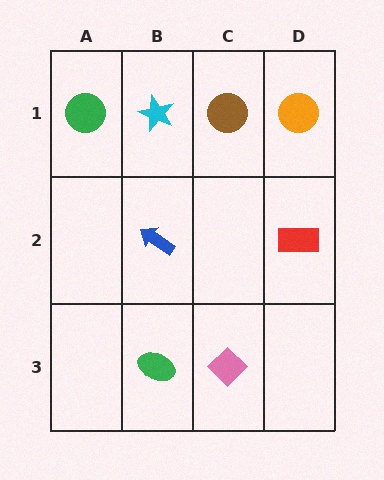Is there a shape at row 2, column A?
No, that cell is empty.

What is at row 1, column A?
A green circle.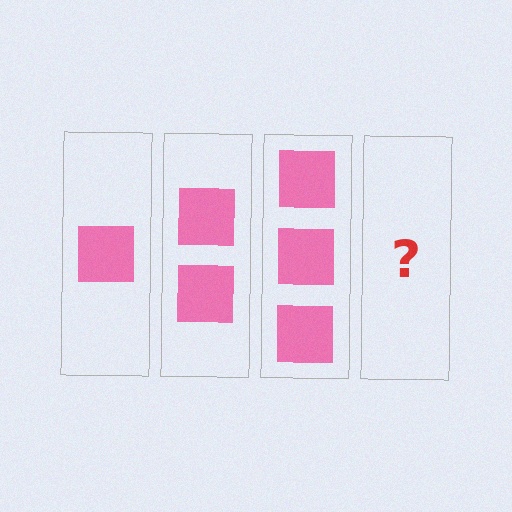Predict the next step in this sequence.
The next step is 4 squares.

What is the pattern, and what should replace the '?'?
The pattern is that each step adds one more square. The '?' should be 4 squares.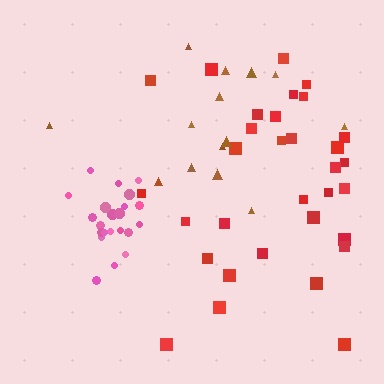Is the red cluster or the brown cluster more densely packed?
Red.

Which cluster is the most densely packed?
Pink.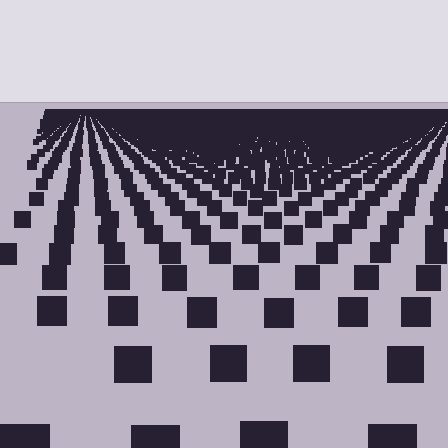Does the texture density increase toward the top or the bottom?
Density increases toward the top.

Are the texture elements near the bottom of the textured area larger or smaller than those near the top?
Larger. Near the bottom, elements are closer to the viewer and appear at a bigger on-screen size.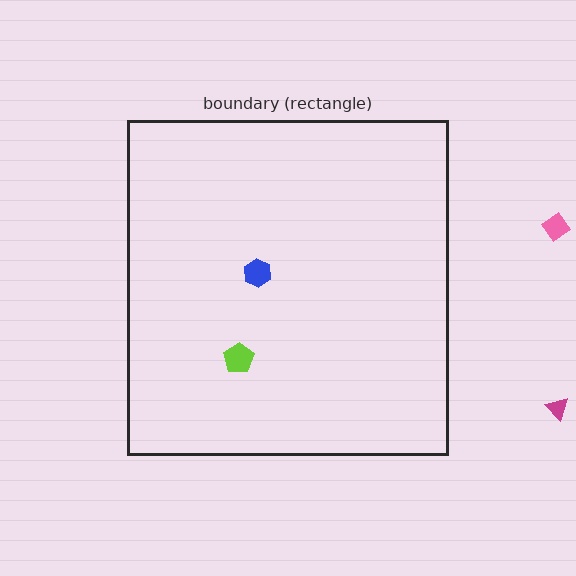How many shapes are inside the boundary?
2 inside, 2 outside.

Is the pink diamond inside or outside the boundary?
Outside.